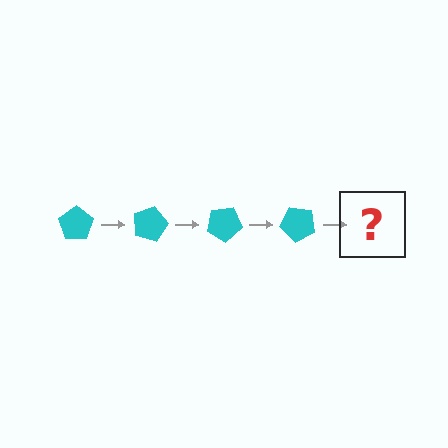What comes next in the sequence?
The next element should be a cyan pentagon rotated 60 degrees.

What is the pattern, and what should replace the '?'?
The pattern is that the pentagon rotates 15 degrees each step. The '?' should be a cyan pentagon rotated 60 degrees.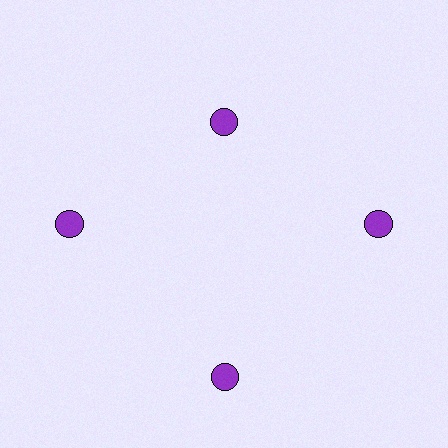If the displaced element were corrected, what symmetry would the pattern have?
It would have 4-fold rotational symmetry — the pattern would map onto itself every 90 degrees.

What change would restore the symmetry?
The symmetry would be restored by moving it outward, back onto the ring so that all 4 circles sit at equal angles and equal distance from the center.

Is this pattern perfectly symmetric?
No. The 4 purple circles are arranged in a ring, but one element near the 12 o'clock position is pulled inward toward the center, breaking the 4-fold rotational symmetry.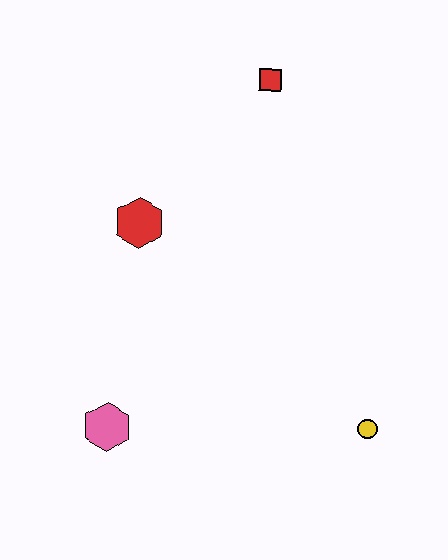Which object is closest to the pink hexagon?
The red hexagon is closest to the pink hexagon.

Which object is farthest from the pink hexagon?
The red square is farthest from the pink hexagon.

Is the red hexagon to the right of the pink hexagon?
Yes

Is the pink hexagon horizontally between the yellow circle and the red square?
No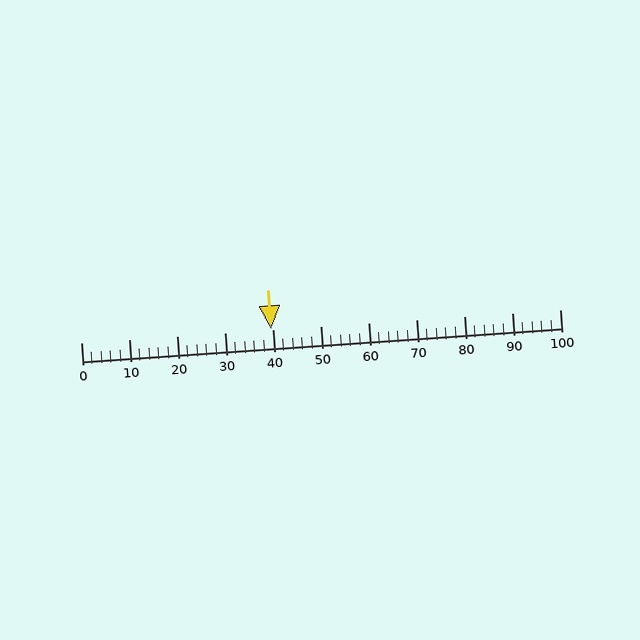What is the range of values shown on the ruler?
The ruler shows values from 0 to 100.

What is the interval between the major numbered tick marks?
The major tick marks are spaced 10 units apart.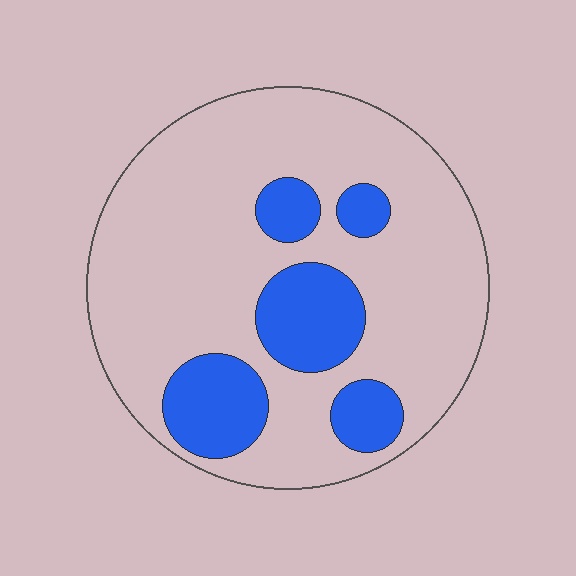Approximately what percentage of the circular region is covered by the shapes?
Approximately 20%.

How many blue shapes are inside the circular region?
5.